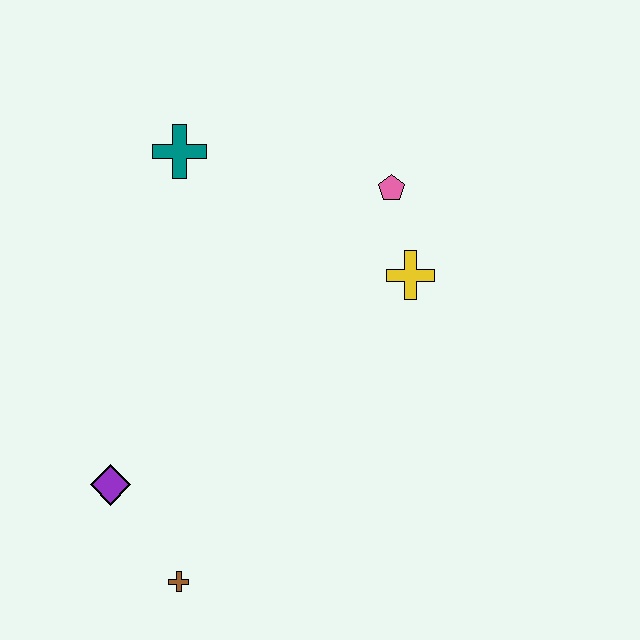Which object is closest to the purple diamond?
The brown cross is closest to the purple diamond.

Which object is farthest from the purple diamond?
The pink pentagon is farthest from the purple diamond.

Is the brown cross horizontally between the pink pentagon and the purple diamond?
Yes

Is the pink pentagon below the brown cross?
No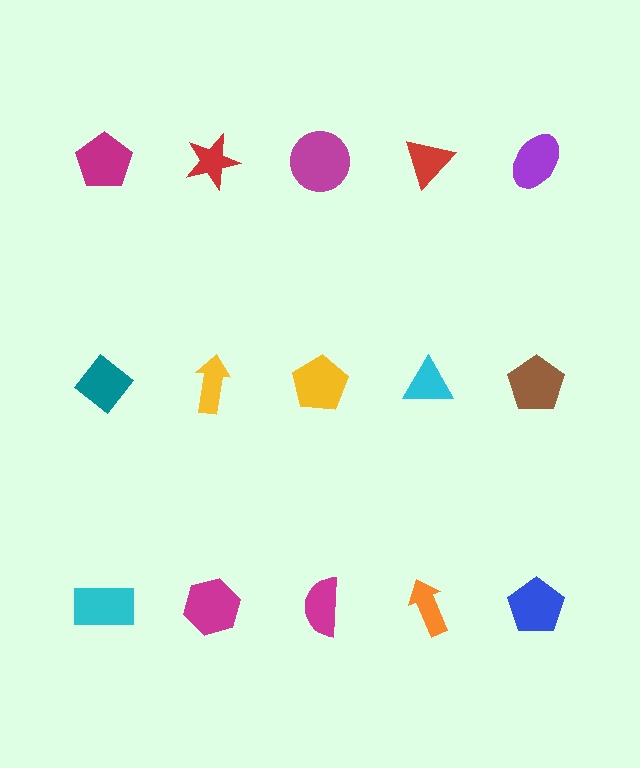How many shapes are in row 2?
5 shapes.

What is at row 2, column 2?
A yellow arrow.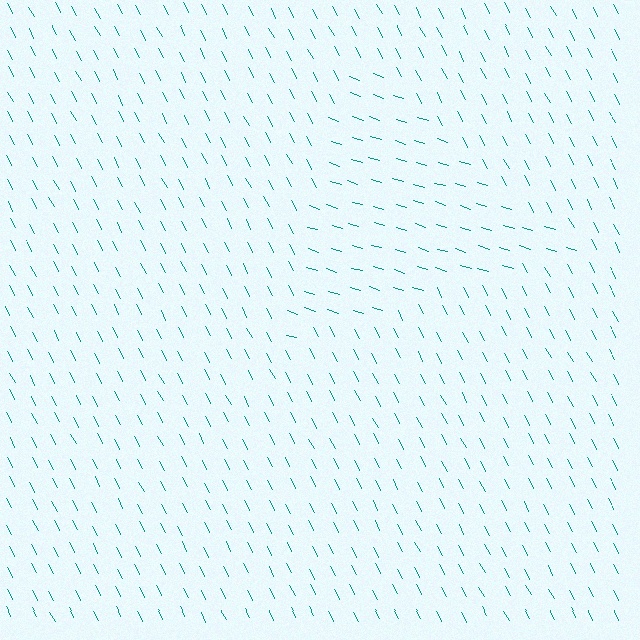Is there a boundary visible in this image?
Yes, there is a texture boundary formed by a change in line orientation.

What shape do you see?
I see a triangle.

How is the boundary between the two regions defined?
The boundary is defined purely by a change in line orientation (approximately 45 degrees difference). All lines are the same color and thickness.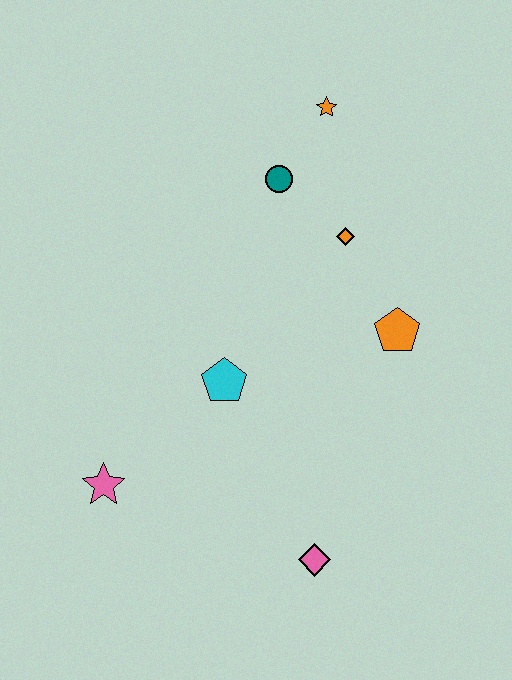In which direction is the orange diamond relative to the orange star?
The orange diamond is below the orange star.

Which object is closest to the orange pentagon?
The orange diamond is closest to the orange pentagon.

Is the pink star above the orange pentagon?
No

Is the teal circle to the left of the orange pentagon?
Yes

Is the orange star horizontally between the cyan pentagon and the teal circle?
No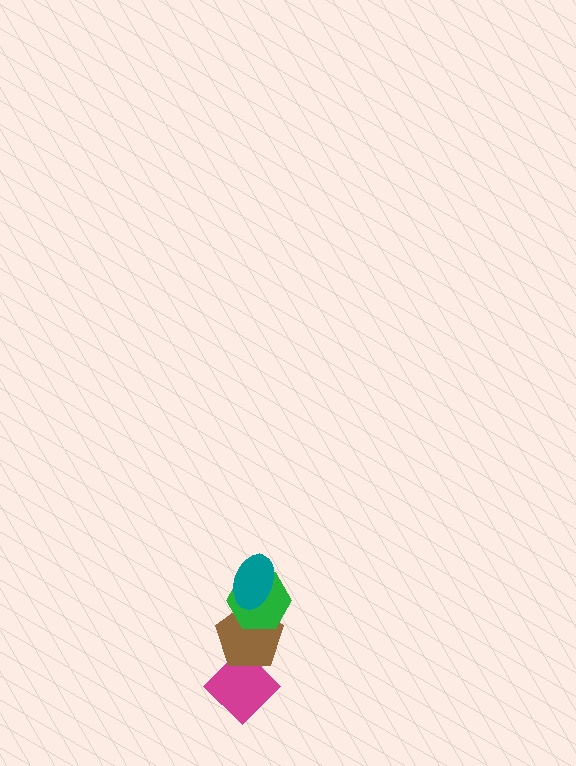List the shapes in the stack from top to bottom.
From top to bottom: the teal ellipse, the green hexagon, the brown pentagon, the magenta diamond.